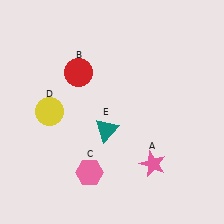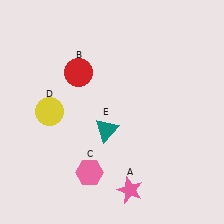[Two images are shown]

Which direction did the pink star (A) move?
The pink star (A) moved down.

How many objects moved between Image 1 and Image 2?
1 object moved between the two images.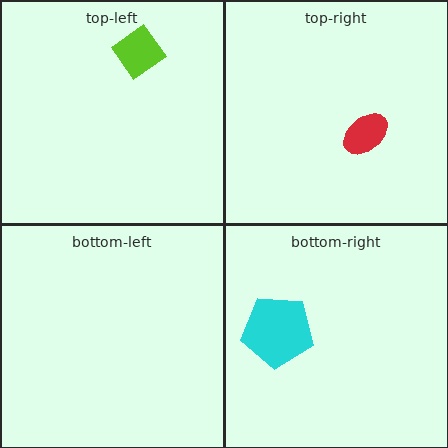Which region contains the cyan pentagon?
The bottom-right region.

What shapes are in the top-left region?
The lime diamond.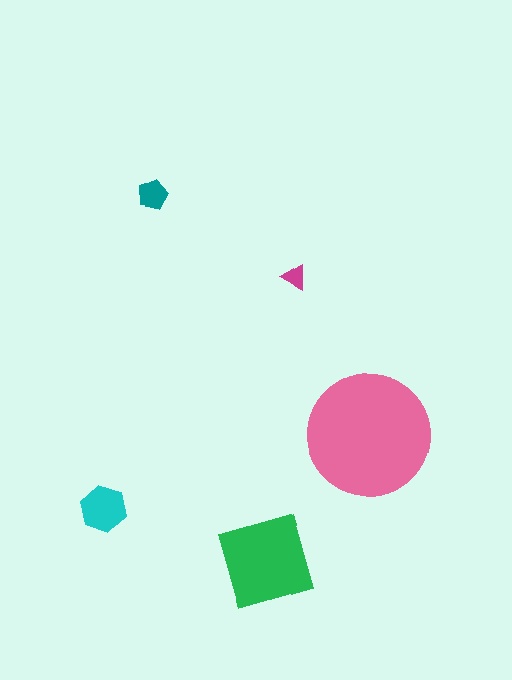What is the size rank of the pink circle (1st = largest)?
1st.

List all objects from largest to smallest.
The pink circle, the green square, the cyan hexagon, the teal pentagon, the magenta triangle.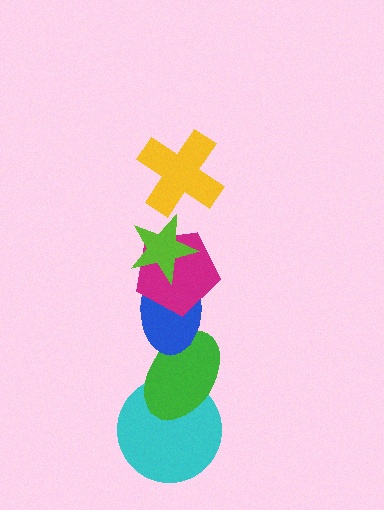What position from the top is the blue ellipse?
The blue ellipse is 4th from the top.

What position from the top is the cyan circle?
The cyan circle is 6th from the top.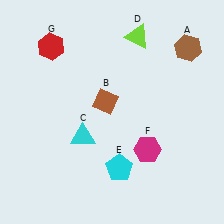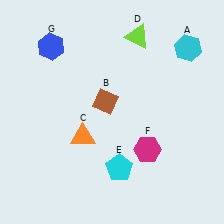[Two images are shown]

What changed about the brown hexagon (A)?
In Image 1, A is brown. In Image 2, it changed to cyan.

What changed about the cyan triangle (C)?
In Image 1, C is cyan. In Image 2, it changed to orange.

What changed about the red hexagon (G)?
In Image 1, G is red. In Image 2, it changed to blue.